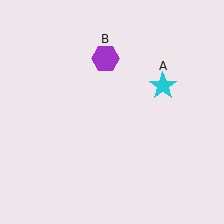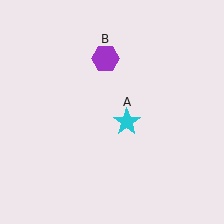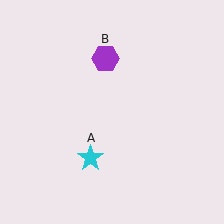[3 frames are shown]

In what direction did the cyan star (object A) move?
The cyan star (object A) moved down and to the left.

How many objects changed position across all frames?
1 object changed position: cyan star (object A).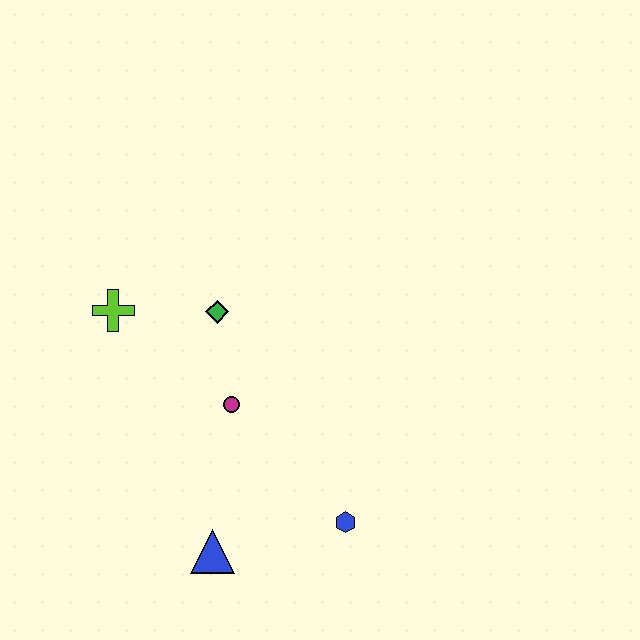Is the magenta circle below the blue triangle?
No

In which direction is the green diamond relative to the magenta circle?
The green diamond is above the magenta circle.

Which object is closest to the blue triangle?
The blue hexagon is closest to the blue triangle.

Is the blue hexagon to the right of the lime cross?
Yes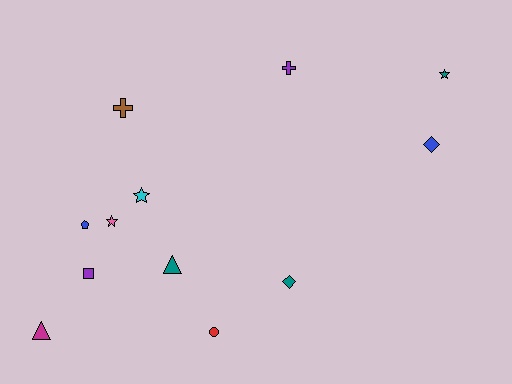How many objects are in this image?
There are 12 objects.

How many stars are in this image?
There are 3 stars.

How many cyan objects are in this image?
There is 1 cyan object.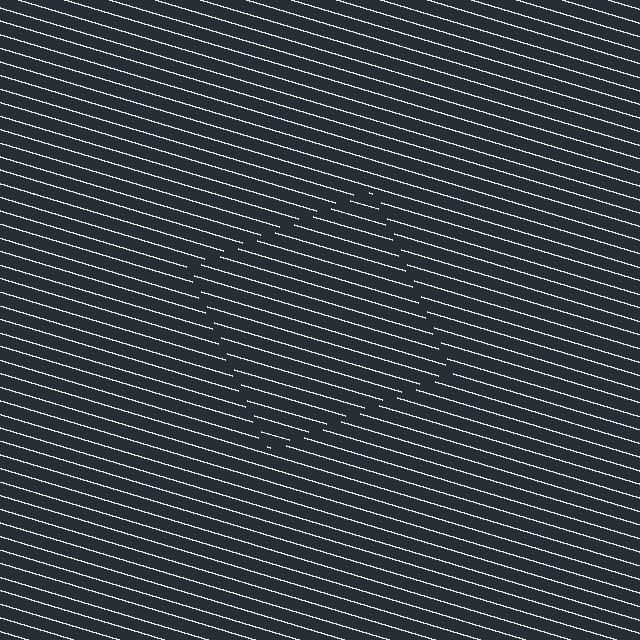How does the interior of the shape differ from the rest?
The interior of the shape contains the same grating, shifted by half a period — the contour is defined by the phase discontinuity where line-ends from the inner and outer gratings abut.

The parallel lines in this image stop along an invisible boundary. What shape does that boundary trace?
An illusory square. The interior of the shape contains the same grating, shifted by half a period — the contour is defined by the phase discontinuity where line-ends from the inner and outer gratings abut.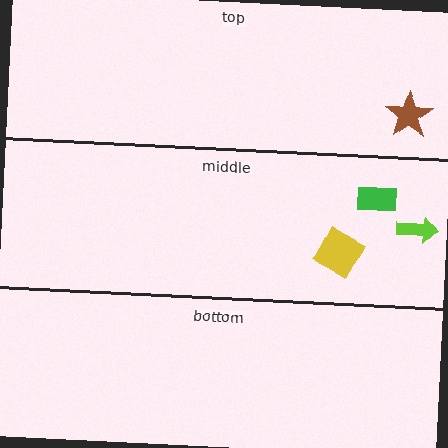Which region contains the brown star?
The top region.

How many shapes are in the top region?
1.